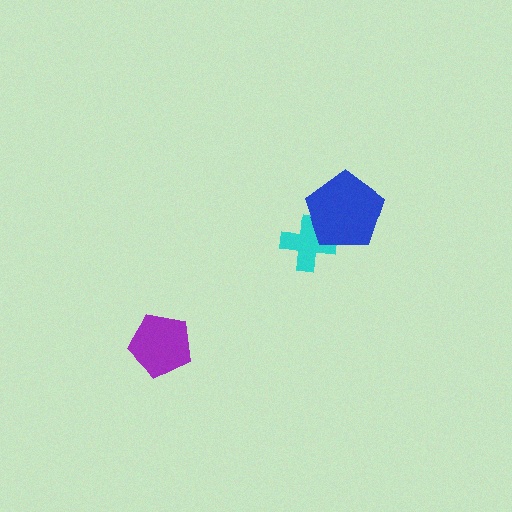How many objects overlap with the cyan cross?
1 object overlaps with the cyan cross.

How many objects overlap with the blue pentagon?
1 object overlaps with the blue pentagon.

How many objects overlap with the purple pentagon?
0 objects overlap with the purple pentagon.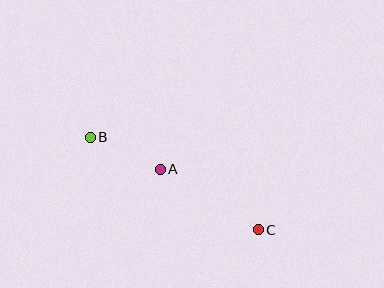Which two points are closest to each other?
Points A and B are closest to each other.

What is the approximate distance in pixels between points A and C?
The distance between A and C is approximately 115 pixels.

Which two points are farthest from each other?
Points B and C are farthest from each other.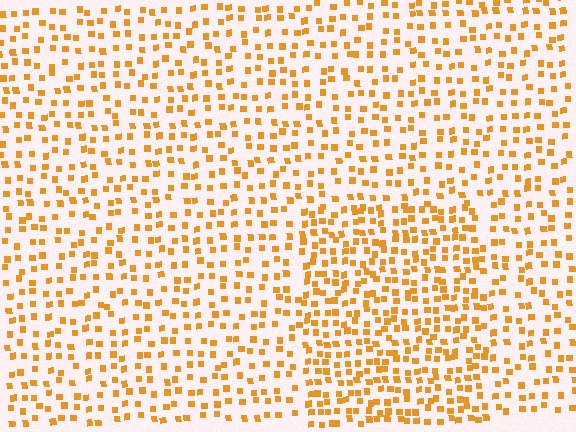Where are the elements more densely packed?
The elements are more densely packed inside the rectangle boundary.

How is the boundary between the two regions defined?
The boundary is defined by a change in element density (approximately 1.6x ratio). All elements are the same color, size, and shape.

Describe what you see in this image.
The image contains small orange elements arranged at two different densities. A rectangle-shaped region is visible where the elements are more densely packed than the surrounding area.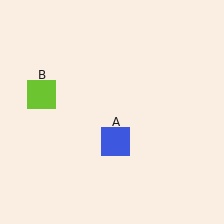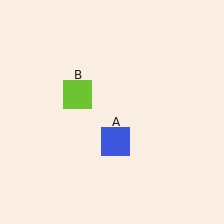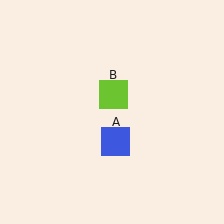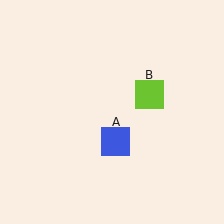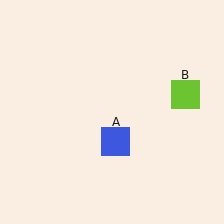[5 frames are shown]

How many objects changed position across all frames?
1 object changed position: lime square (object B).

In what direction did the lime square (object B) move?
The lime square (object B) moved right.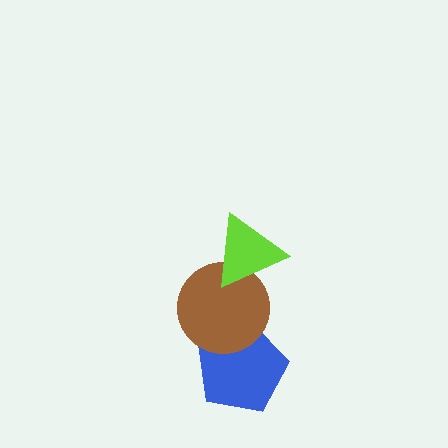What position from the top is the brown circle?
The brown circle is 2nd from the top.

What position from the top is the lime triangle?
The lime triangle is 1st from the top.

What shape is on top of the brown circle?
The lime triangle is on top of the brown circle.